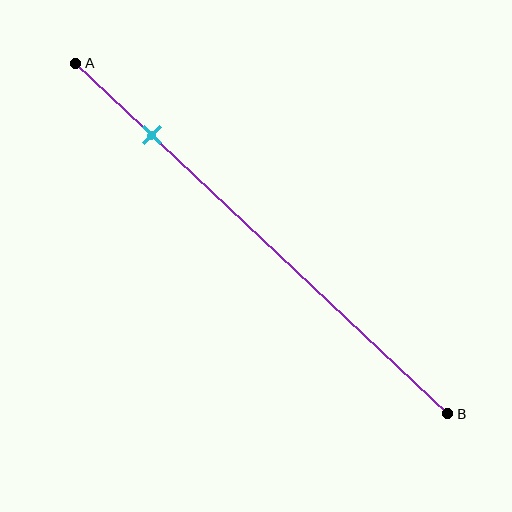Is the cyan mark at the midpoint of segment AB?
No, the mark is at about 20% from A, not at the 50% midpoint.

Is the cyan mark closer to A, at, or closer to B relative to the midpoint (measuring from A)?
The cyan mark is closer to point A than the midpoint of segment AB.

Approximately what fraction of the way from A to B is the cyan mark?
The cyan mark is approximately 20% of the way from A to B.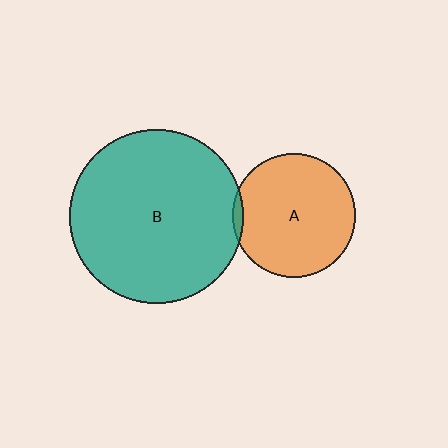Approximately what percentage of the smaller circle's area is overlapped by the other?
Approximately 5%.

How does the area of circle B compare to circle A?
Approximately 2.0 times.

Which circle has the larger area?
Circle B (teal).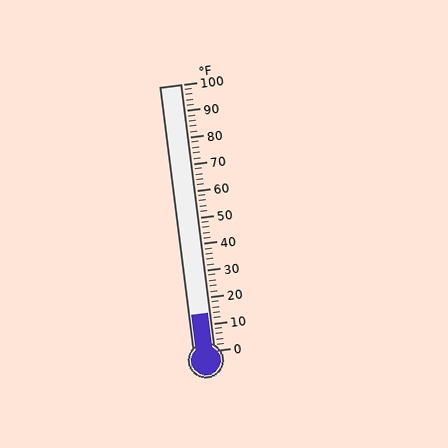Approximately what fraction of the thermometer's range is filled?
The thermometer is filled to approximately 15% of its range.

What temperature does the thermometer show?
The thermometer shows approximately 14°F.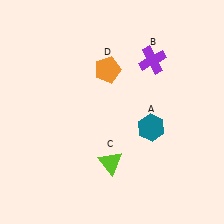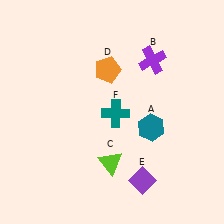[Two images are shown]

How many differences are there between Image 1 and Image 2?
There are 2 differences between the two images.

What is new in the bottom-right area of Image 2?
A teal cross (F) was added in the bottom-right area of Image 2.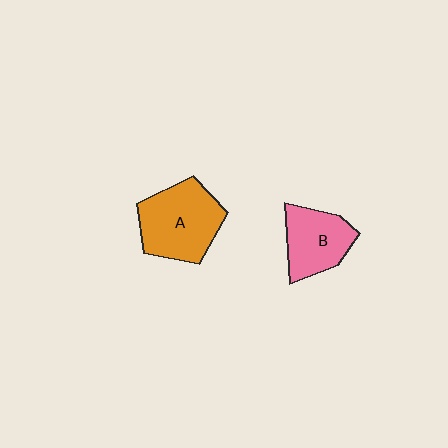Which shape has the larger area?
Shape A (orange).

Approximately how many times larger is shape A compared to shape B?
Approximately 1.4 times.